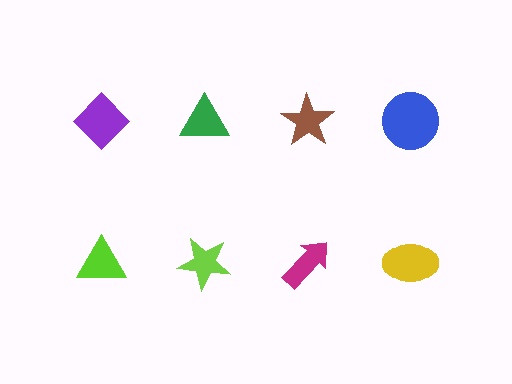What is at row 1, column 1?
A purple diamond.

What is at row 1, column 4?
A blue circle.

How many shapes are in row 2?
4 shapes.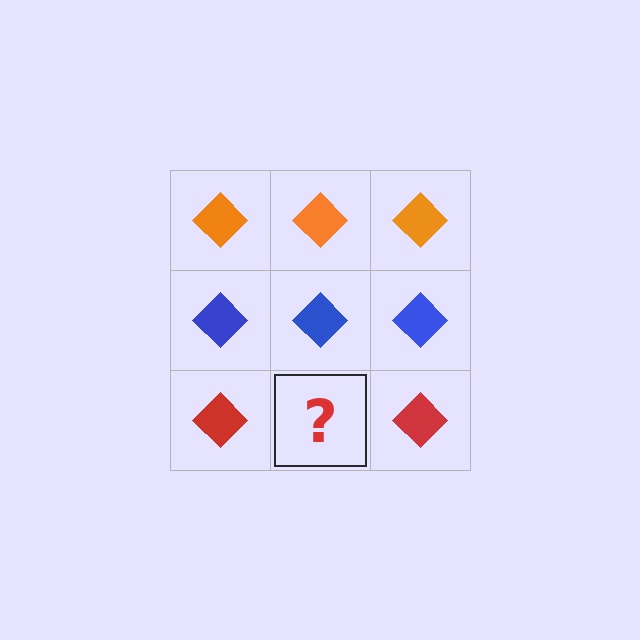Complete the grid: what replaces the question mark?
The question mark should be replaced with a red diamond.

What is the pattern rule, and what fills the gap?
The rule is that each row has a consistent color. The gap should be filled with a red diamond.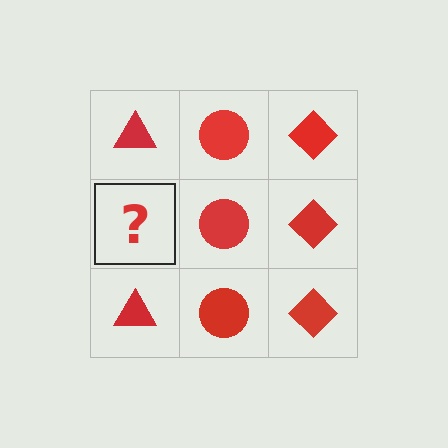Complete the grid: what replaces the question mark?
The question mark should be replaced with a red triangle.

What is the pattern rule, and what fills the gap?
The rule is that each column has a consistent shape. The gap should be filled with a red triangle.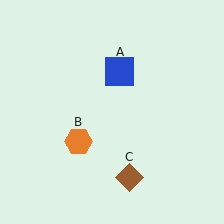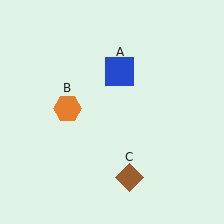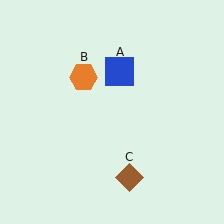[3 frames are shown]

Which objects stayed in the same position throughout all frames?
Blue square (object A) and brown diamond (object C) remained stationary.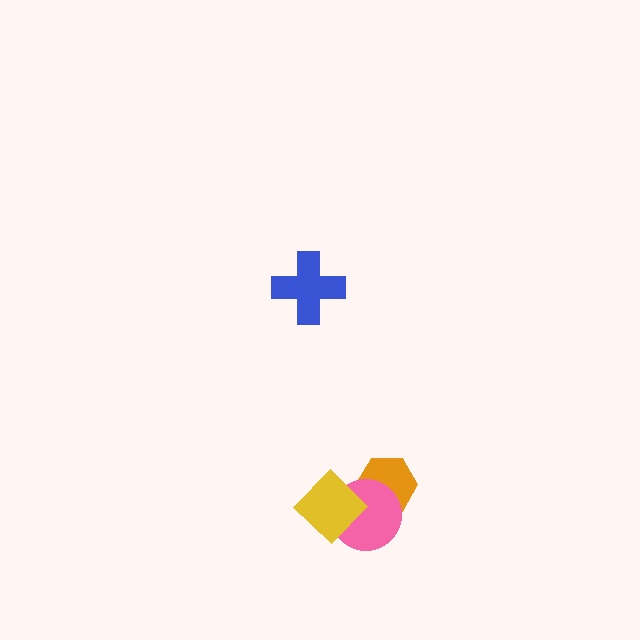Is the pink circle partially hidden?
Yes, it is partially covered by another shape.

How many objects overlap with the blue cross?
0 objects overlap with the blue cross.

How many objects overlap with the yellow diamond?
2 objects overlap with the yellow diamond.